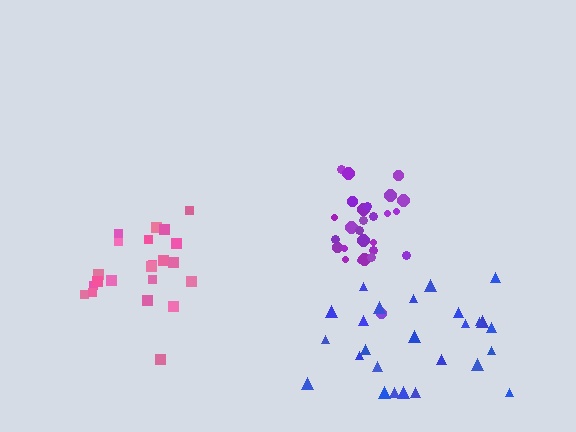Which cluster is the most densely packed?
Purple.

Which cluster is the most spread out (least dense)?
Blue.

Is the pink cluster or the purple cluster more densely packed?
Purple.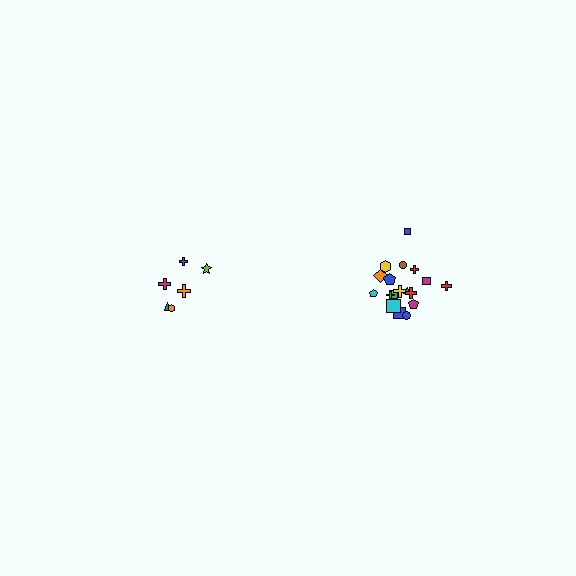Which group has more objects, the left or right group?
The right group.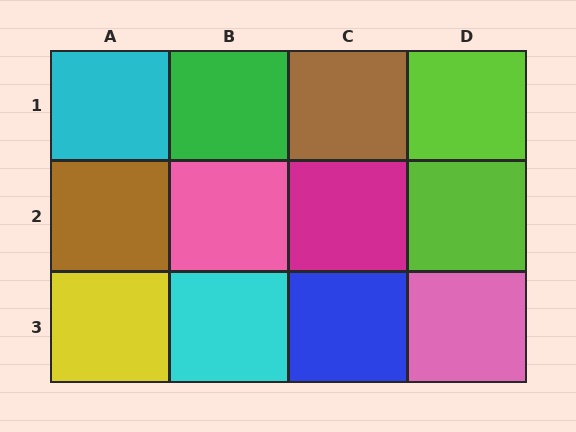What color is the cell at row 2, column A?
Brown.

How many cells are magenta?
1 cell is magenta.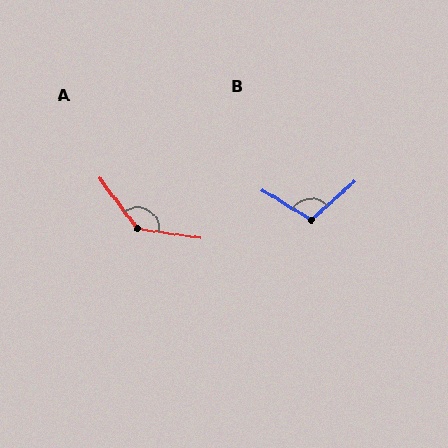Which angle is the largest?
A, at approximately 135 degrees.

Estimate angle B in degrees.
Approximately 107 degrees.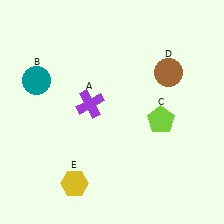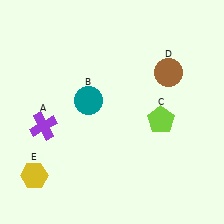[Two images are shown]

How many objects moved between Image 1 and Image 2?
3 objects moved between the two images.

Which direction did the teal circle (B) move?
The teal circle (B) moved right.